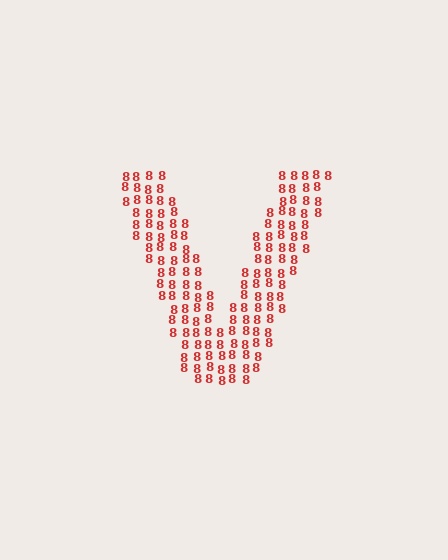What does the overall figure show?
The overall figure shows the letter V.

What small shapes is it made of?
It is made of small digit 8's.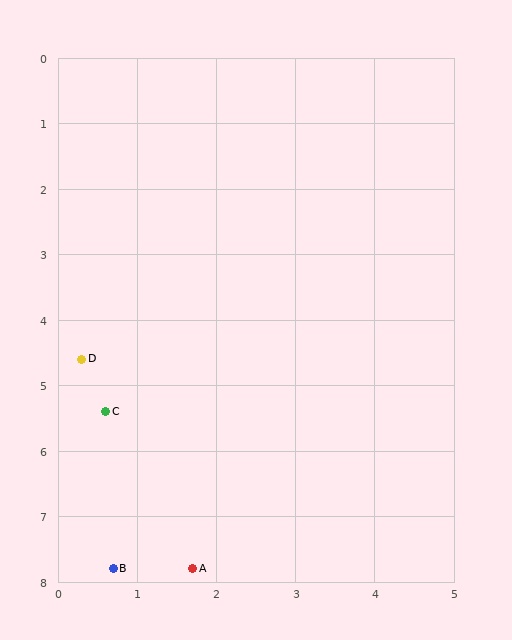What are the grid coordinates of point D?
Point D is at approximately (0.3, 4.6).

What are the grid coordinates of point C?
Point C is at approximately (0.6, 5.4).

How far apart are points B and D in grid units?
Points B and D are about 3.2 grid units apart.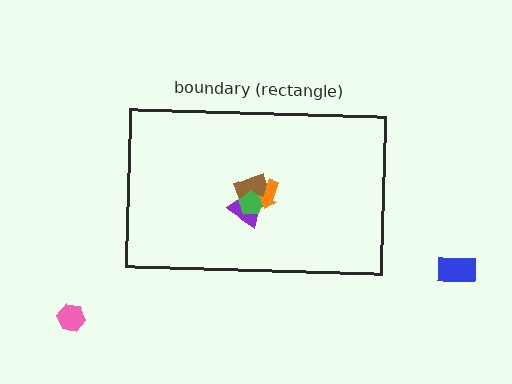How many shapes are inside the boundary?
4 inside, 2 outside.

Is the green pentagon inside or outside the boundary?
Inside.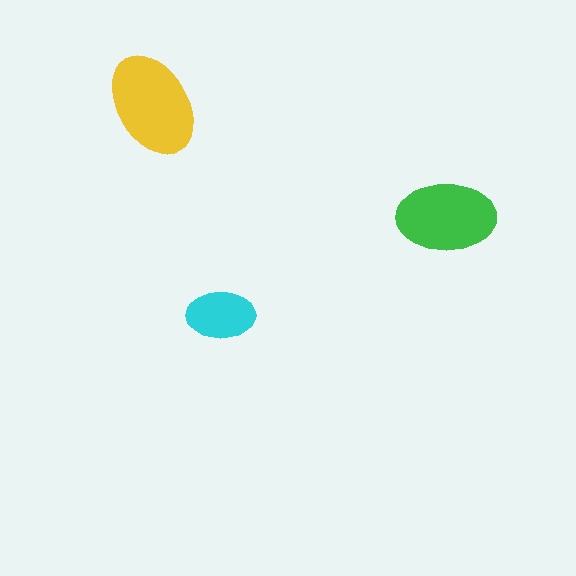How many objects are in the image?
There are 3 objects in the image.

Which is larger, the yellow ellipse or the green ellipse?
The yellow one.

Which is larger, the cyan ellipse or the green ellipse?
The green one.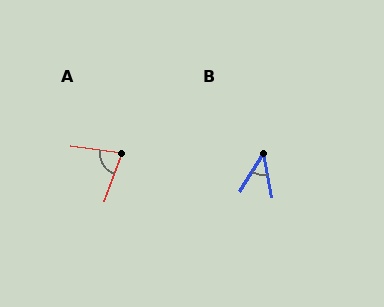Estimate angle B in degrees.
Approximately 43 degrees.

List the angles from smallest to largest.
B (43°), A (79°).